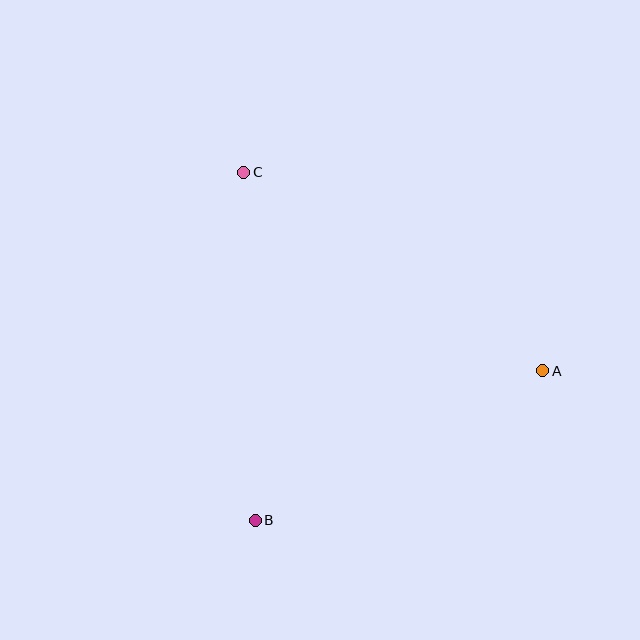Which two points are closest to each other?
Points A and B are closest to each other.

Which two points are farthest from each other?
Points A and C are farthest from each other.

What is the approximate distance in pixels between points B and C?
The distance between B and C is approximately 348 pixels.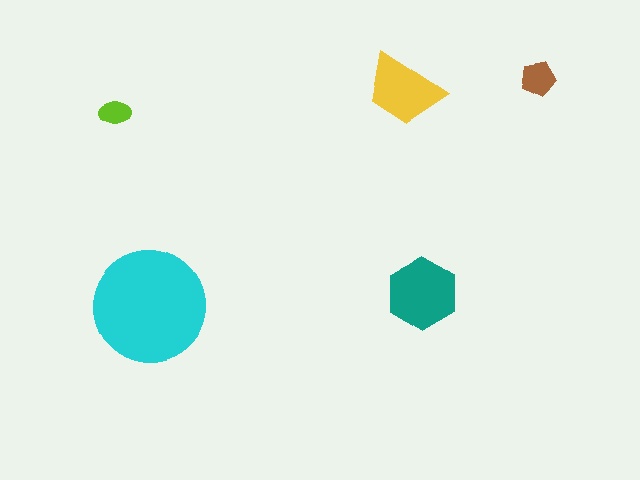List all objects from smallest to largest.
The lime ellipse, the brown pentagon, the yellow trapezoid, the teal hexagon, the cyan circle.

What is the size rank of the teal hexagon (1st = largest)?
2nd.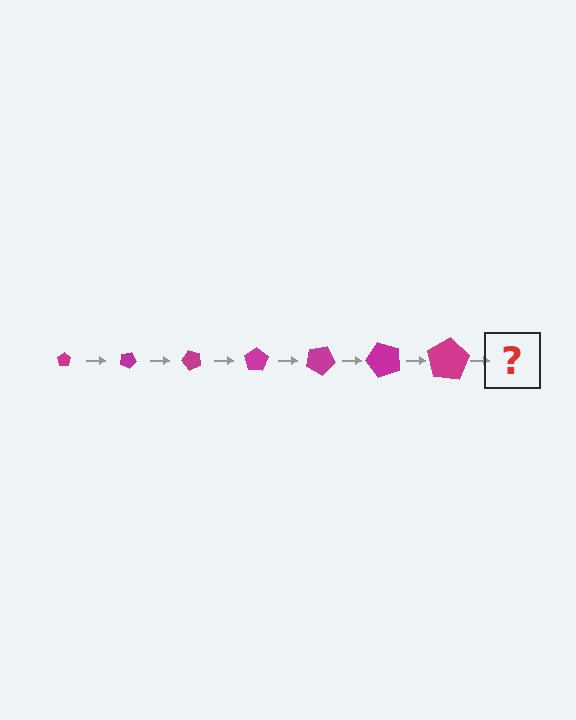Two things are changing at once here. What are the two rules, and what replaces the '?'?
The two rules are that the pentagon grows larger each step and it rotates 25 degrees each step. The '?' should be a pentagon, larger than the previous one and rotated 175 degrees from the start.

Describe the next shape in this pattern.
It should be a pentagon, larger than the previous one and rotated 175 degrees from the start.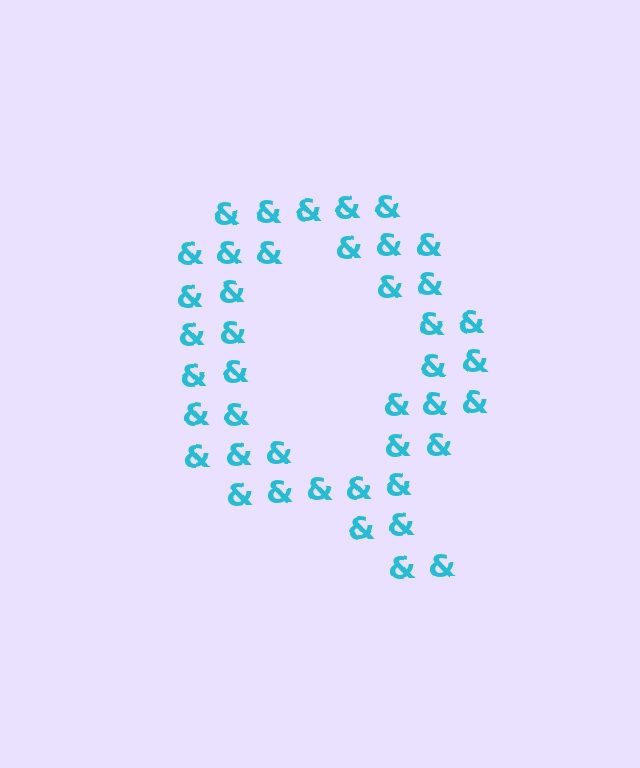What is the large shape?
The large shape is the letter Q.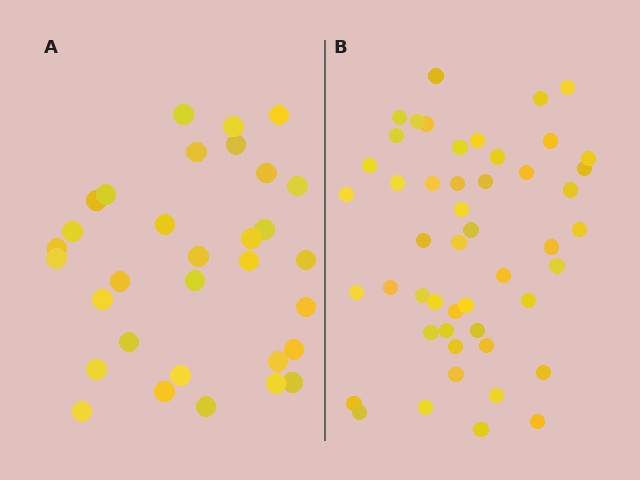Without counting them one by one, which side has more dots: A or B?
Region B (the right region) has more dots.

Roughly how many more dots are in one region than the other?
Region B has approximately 15 more dots than region A.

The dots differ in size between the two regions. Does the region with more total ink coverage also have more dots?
No. Region A has more total ink coverage because its dots are larger, but region B actually contains more individual dots. Total area can be misleading — the number of items is what matters here.